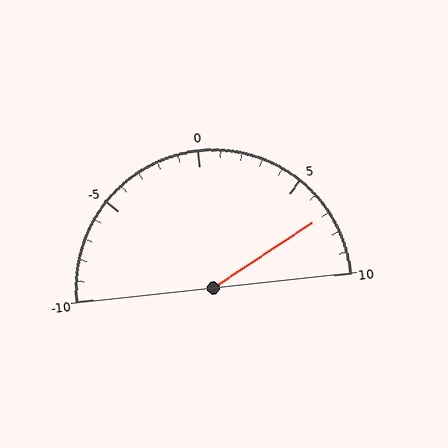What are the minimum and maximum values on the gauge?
The gauge ranges from -10 to 10.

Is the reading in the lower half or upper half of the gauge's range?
The reading is in the upper half of the range (-10 to 10).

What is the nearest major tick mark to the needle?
The nearest major tick mark is 5.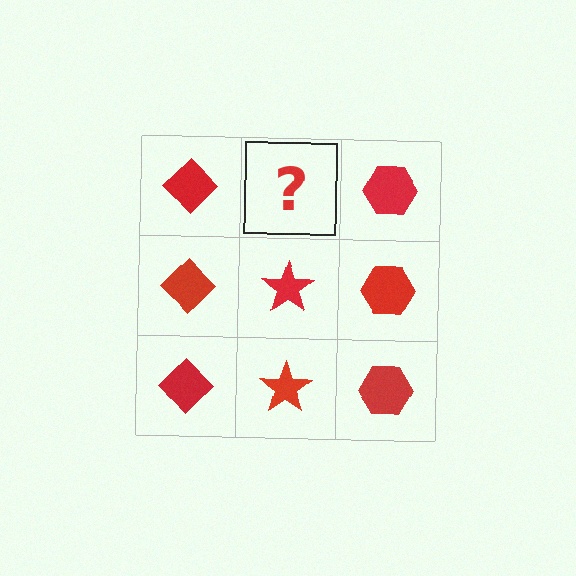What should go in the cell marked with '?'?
The missing cell should contain a red star.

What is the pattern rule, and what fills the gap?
The rule is that each column has a consistent shape. The gap should be filled with a red star.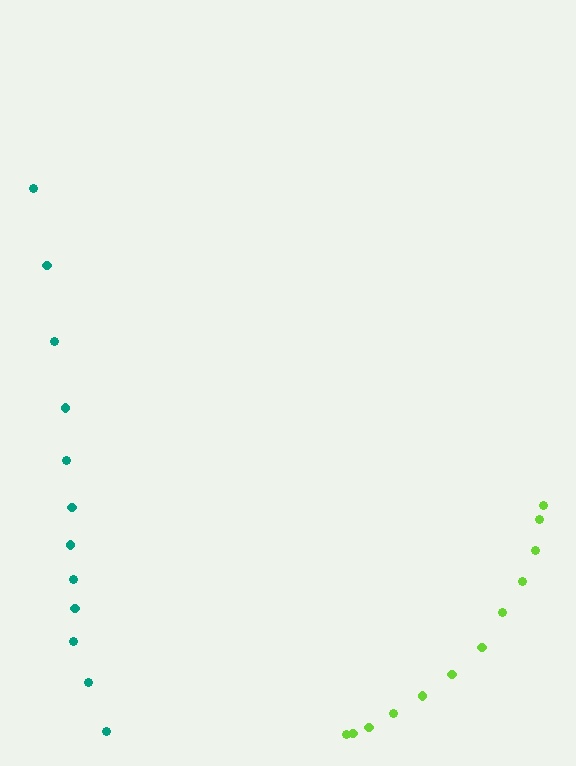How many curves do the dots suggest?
There are 2 distinct paths.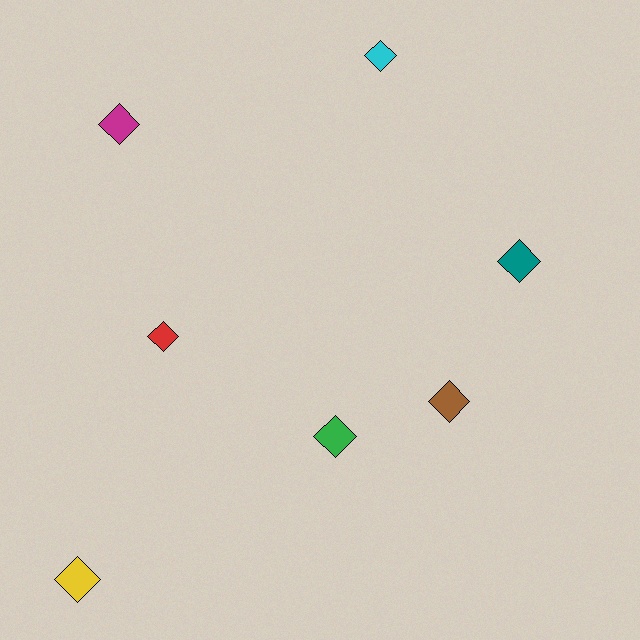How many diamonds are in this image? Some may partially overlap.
There are 7 diamonds.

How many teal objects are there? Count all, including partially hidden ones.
There is 1 teal object.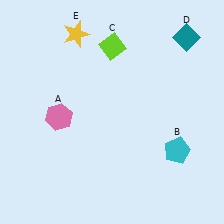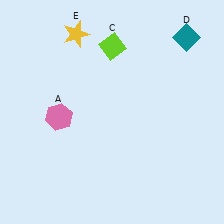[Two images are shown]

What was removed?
The cyan pentagon (B) was removed in Image 2.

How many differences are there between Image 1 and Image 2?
There is 1 difference between the two images.